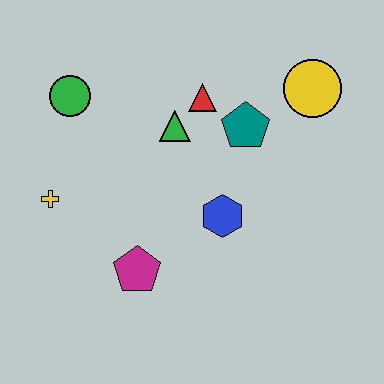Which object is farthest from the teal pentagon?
The yellow cross is farthest from the teal pentagon.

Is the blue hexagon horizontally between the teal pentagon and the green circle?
Yes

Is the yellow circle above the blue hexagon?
Yes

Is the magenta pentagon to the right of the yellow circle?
No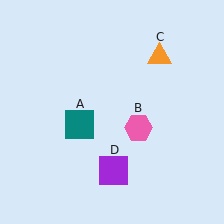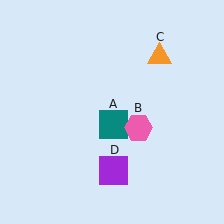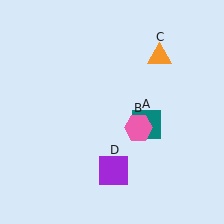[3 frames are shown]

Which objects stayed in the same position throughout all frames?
Pink hexagon (object B) and orange triangle (object C) and purple square (object D) remained stationary.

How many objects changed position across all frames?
1 object changed position: teal square (object A).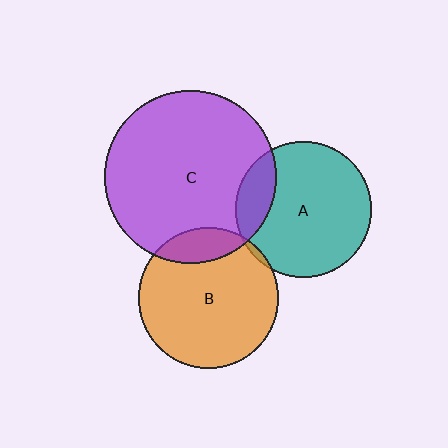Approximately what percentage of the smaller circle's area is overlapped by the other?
Approximately 5%.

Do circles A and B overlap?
Yes.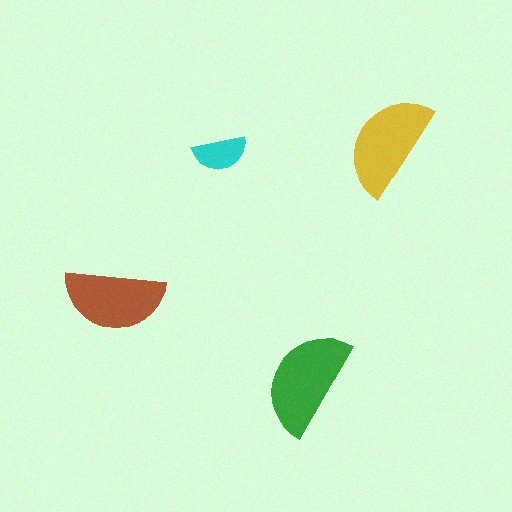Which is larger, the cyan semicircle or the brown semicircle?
The brown one.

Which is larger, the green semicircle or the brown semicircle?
The green one.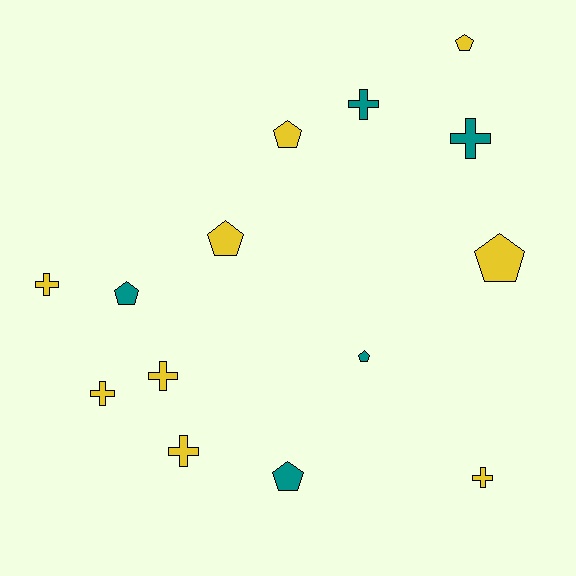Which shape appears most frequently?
Pentagon, with 7 objects.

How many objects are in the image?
There are 14 objects.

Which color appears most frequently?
Yellow, with 9 objects.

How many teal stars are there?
There are no teal stars.